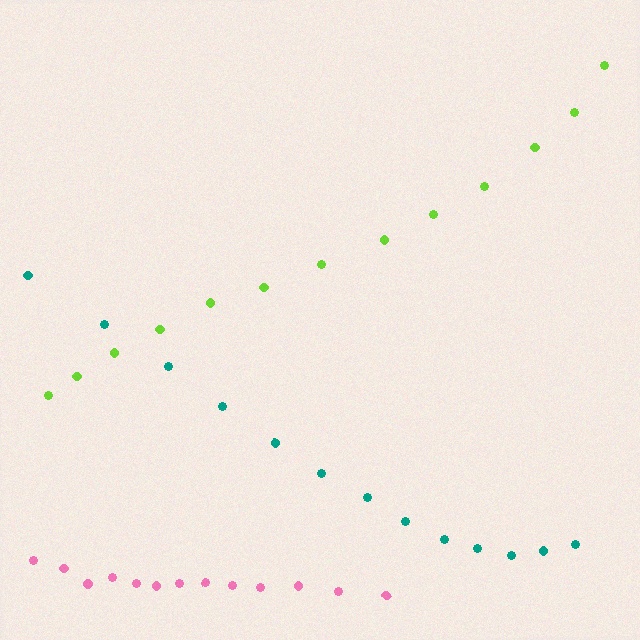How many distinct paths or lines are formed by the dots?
There are 3 distinct paths.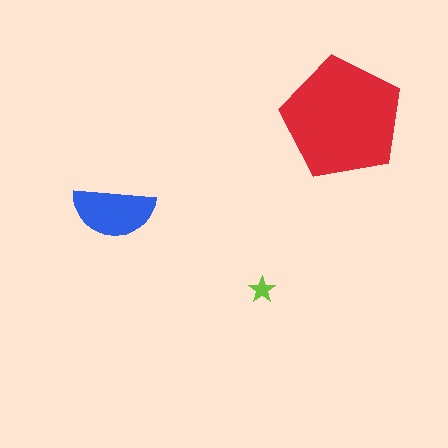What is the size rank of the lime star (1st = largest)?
3rd.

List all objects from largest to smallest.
The red pentagon, the blue semicircle, the lime star.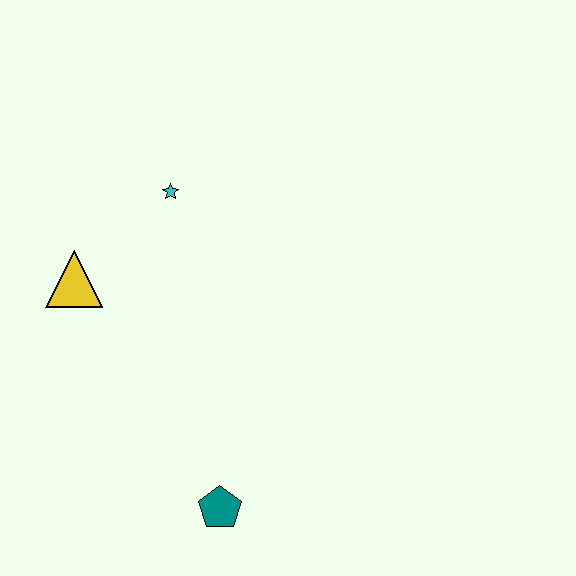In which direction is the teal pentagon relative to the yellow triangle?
The teal pentagon is below the yellow triangle.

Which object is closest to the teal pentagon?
The yellow triangle is closest to the teal pentagon.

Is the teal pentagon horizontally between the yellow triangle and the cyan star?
No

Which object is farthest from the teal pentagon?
The cyan star is farthest from the teal pentagon.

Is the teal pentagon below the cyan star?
Yes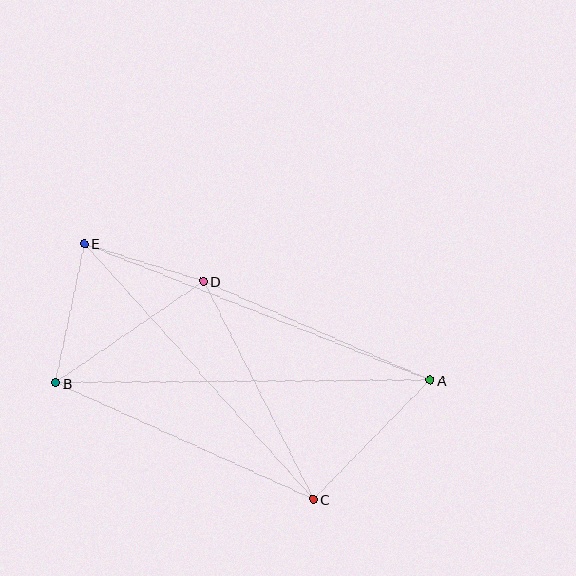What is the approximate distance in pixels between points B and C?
The distance between B and C is approximately 283 pixels.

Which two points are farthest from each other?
Points A and B are farthest from each other.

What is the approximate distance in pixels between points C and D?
The distance between C and D is approximately 244 pixels.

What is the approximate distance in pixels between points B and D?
The distance between B and D is approximately 179 pixels.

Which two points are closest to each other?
Points D and E are closest to each other.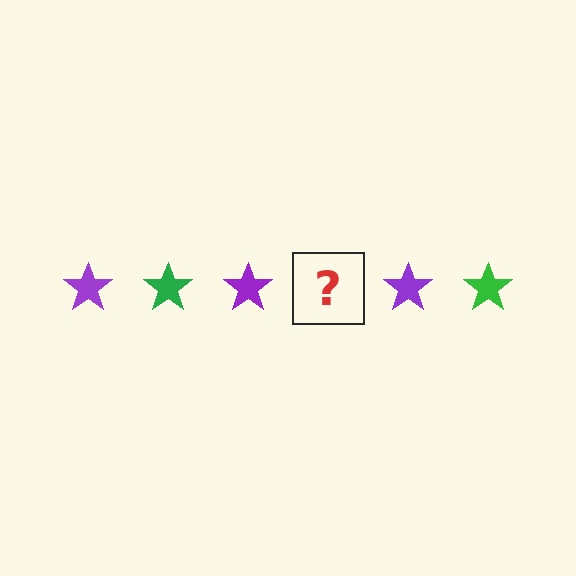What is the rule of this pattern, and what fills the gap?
The rule is that the pattern cycles through purple, green stars. The gap should be filled with a green star.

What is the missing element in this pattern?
The missing element is a green star.